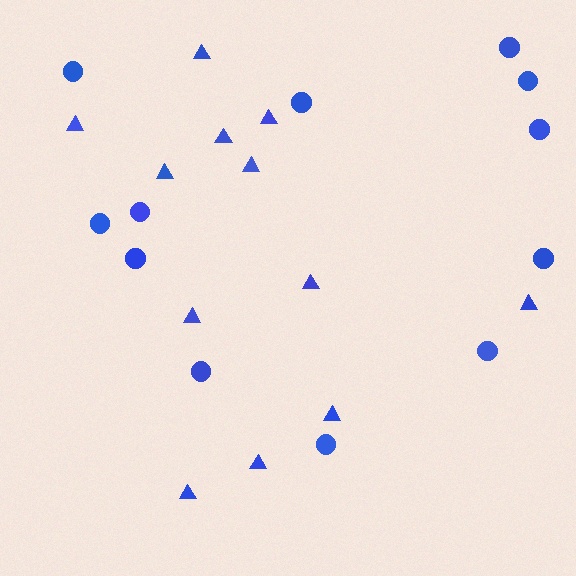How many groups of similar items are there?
There are 2 groups: one group of triangles (12) and one group of circles (12).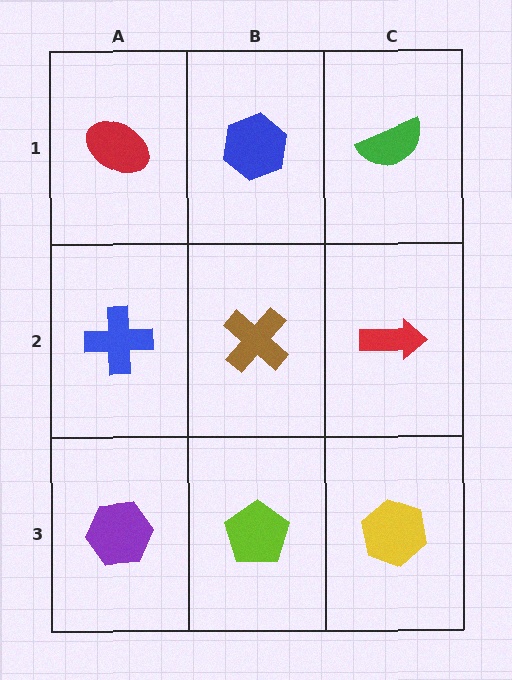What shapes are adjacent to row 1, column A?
A blue cross (row 2, column A), a blue hexagon (row 1, column B).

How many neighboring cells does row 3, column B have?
3.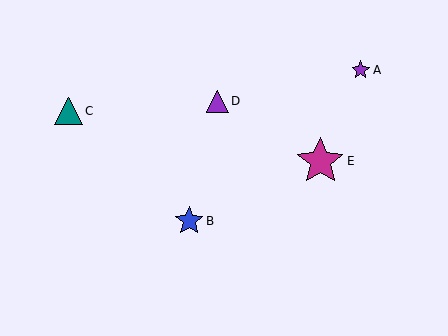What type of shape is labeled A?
Shape A is a purple star.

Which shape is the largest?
The magenta star (labeled E) is the largest.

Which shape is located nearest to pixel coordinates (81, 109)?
The teal triangle (labeled C) at (69, 111) is nearest to that location.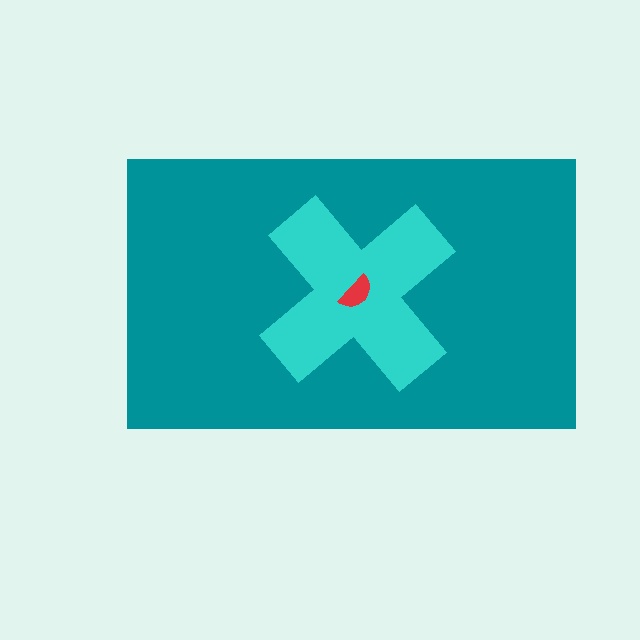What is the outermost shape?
The teal rectangle.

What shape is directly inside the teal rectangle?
The cyan cross.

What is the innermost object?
The red semicircle.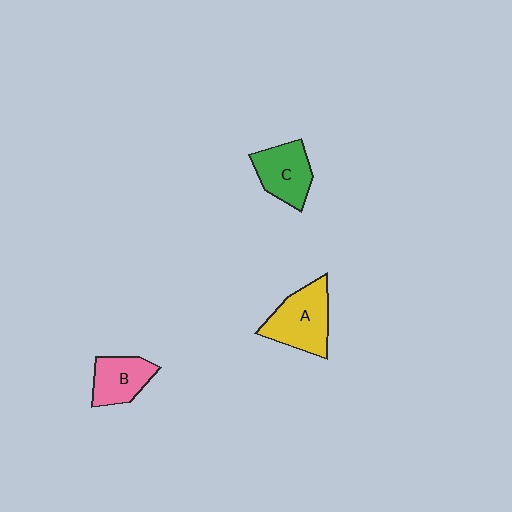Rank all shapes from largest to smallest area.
From largest to smallest: A (yellow), C (green), B (pink).